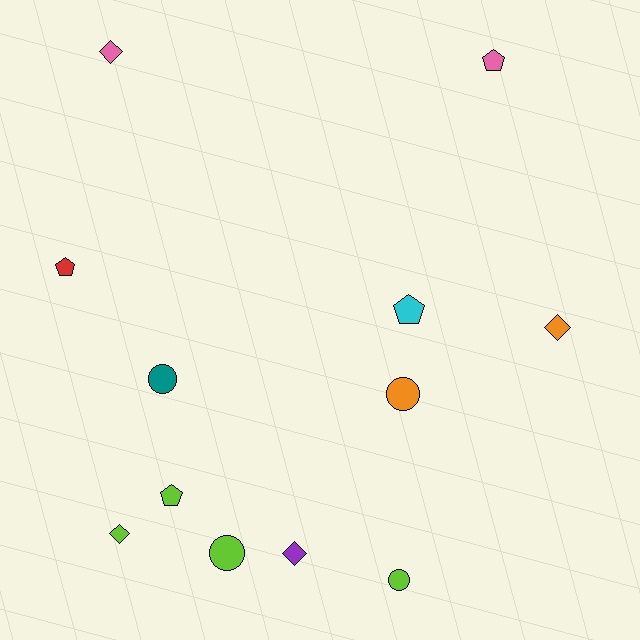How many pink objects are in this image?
There are 2 pink objects.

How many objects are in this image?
There are 12 objects.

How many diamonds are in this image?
There are 4 diamonds.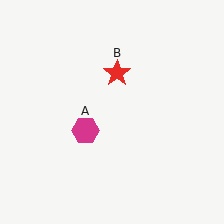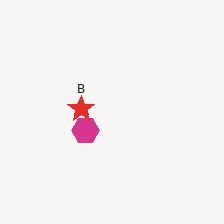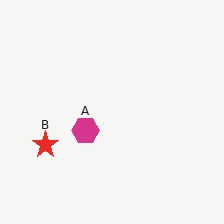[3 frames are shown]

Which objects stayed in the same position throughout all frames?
Magenta hexagon (object A) remained stationary.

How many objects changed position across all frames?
1 object changed position: red star (object B).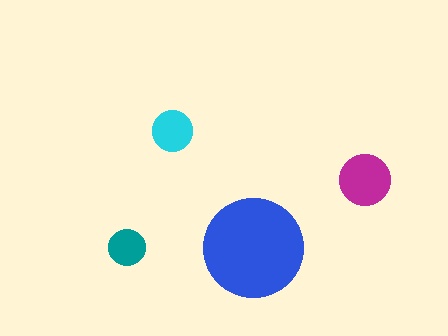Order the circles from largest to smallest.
the blue one, the magenta one, the cyan one, the teal one.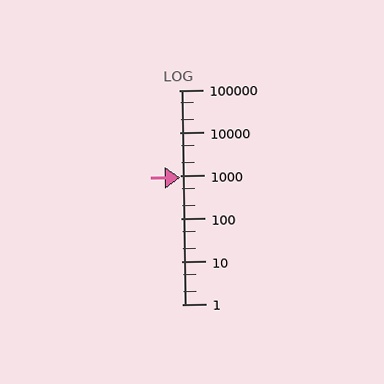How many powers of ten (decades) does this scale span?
The scale spans 5 decades, from 1 to 100000.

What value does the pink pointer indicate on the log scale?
The pointer indicates approximately 910.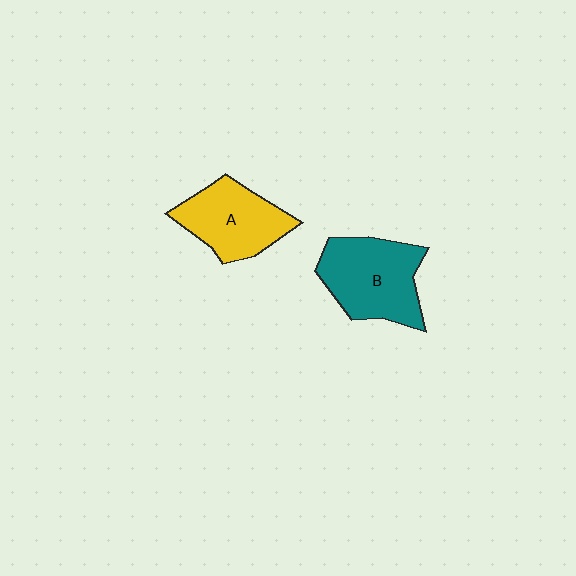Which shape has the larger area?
Shape B (teal).